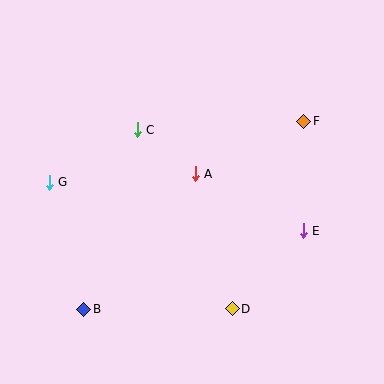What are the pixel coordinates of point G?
Point G is at (49, 182).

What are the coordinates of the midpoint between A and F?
The midpoint between A and F is at (250, 148).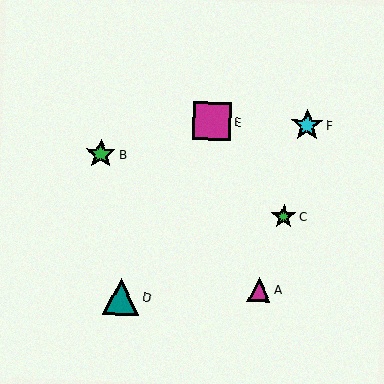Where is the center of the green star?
The center of the green star is at (101, 154).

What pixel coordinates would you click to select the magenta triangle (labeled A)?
Click at (259, 290) to select the magenta triangle A.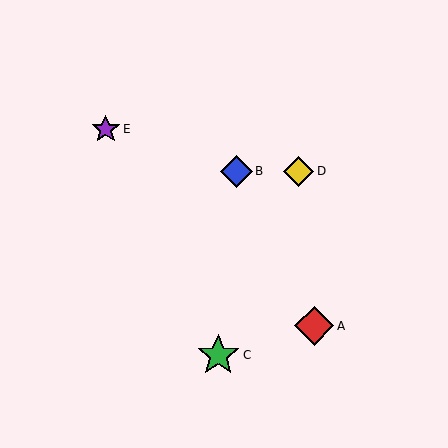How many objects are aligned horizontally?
2 objects (B, D) are aligned horizontally.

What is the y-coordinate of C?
Object C is at y≈355.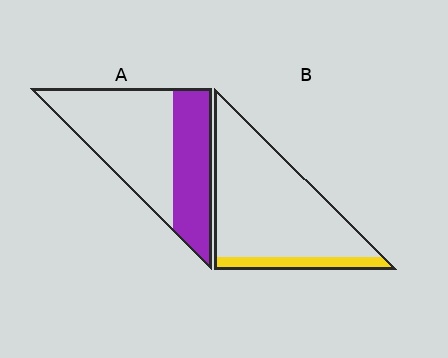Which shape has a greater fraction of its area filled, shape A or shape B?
Shape A.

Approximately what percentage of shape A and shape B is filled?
A is approximately 40% and B is approximately 15%.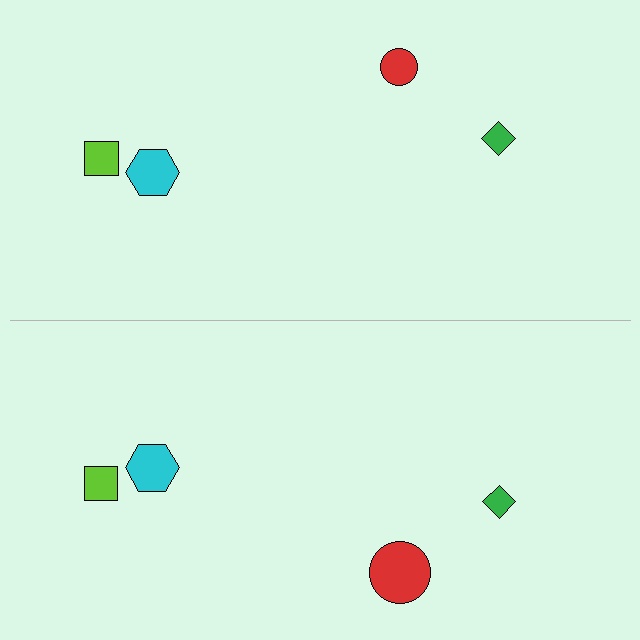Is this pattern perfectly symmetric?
No, the pattern is not perfectly symmetric. The red circle on the bottom side has a different size than its mirror counterpart.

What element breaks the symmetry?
The red circle on the bottom side has a different size than its mirror counterpart.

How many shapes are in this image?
There are 8 shapes in this image.